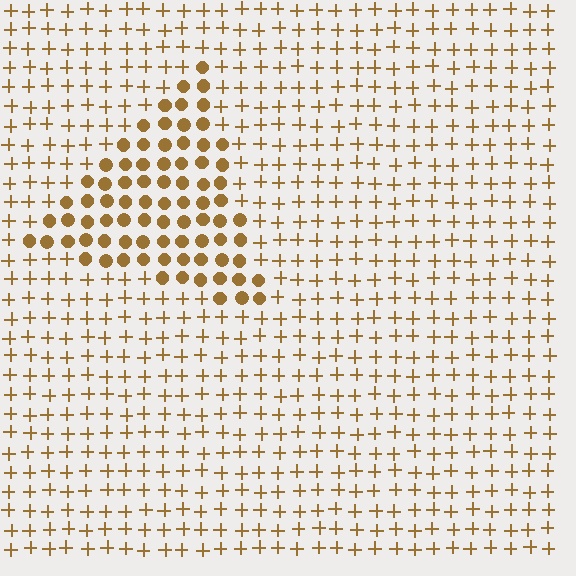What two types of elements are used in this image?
The image uses circles inside the triangle region and plus signs outside it.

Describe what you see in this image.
The image is filled with small brown elements arranged in a uniform grid. A triangle-shaped region contains circles, while the surrounding area contains plus signs. The boundary is defined purely by the change in element shape.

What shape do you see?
I see a triangle.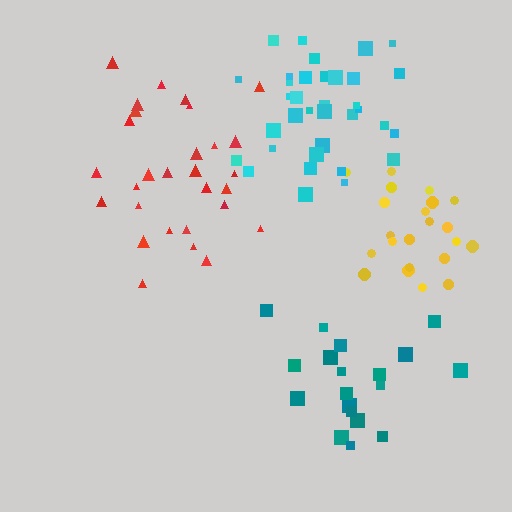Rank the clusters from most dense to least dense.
yellow, cyan, red, teal.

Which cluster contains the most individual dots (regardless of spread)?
Cyan (35).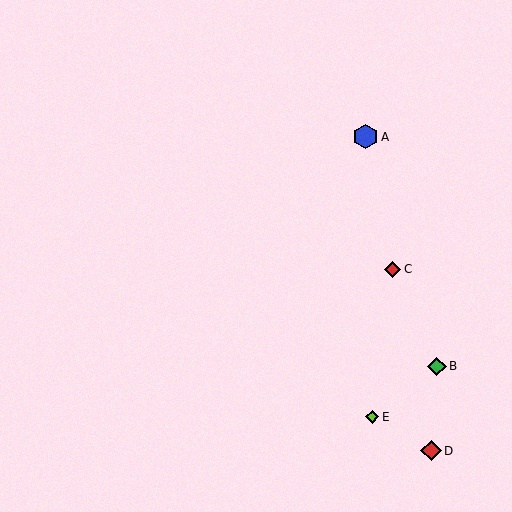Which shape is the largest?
The blue hexagon (labeled A) is the largest.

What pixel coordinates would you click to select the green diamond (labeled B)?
Click at (437, 366) to select the green diamond B.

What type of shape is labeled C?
Shape C is a red diamond.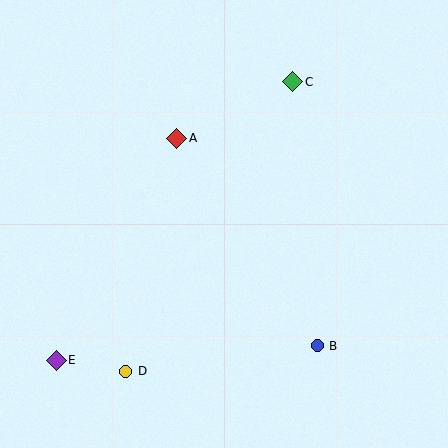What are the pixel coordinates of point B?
Point B is at (317, 346).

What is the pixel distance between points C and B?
The distance between C and B is 265 pixels.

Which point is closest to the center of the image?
Point A at (177, 138) is closest to the center.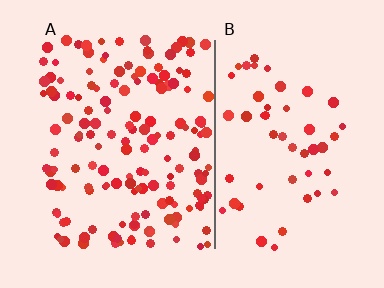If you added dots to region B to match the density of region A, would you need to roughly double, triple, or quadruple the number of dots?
Approximately triple.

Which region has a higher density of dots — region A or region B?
A (the left).